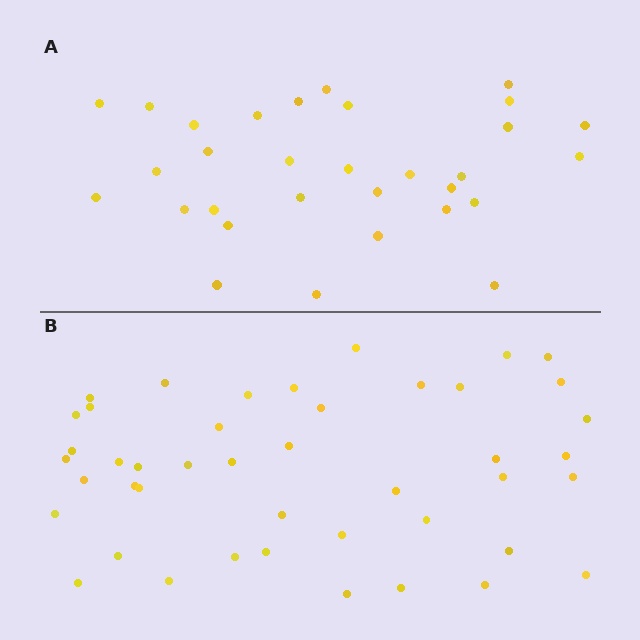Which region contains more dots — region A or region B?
Region B (the bottom region) has more dots.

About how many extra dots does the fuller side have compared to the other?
Region B has approximately 15 more dots than region A.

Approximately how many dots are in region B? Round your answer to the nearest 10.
About 40 dots. (The exact count is 44, which rounds to 40.)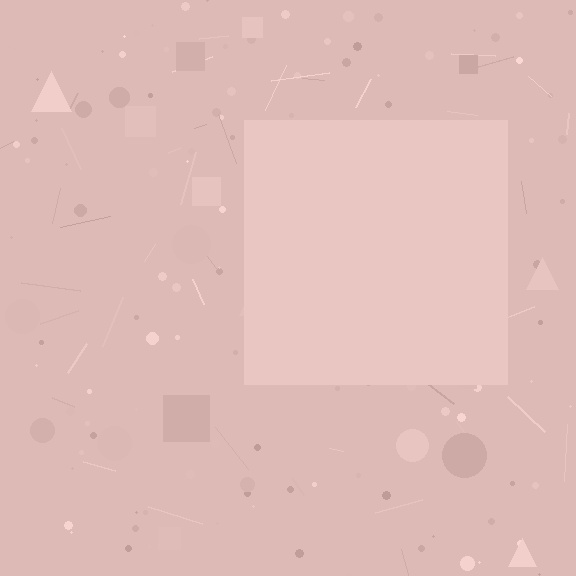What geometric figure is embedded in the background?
A square is embedded in the background.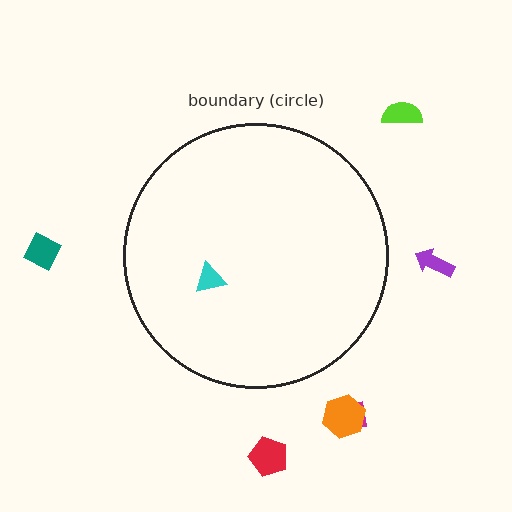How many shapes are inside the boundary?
1 inside, 6 outside.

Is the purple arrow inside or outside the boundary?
Outside.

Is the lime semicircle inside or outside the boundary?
Outside.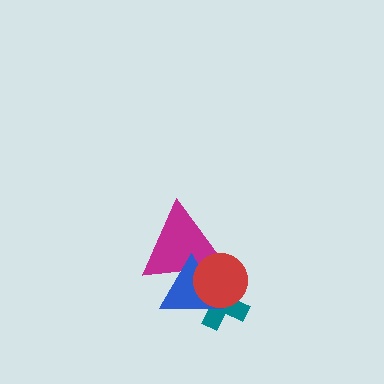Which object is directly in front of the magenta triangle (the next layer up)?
The teal cross is directly in front of the magenta triangle.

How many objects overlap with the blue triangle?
3 objects overlap with the blue triangle.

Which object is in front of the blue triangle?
The red circle is in front of the blue triangle.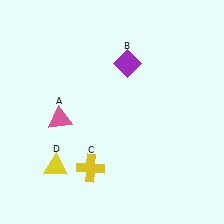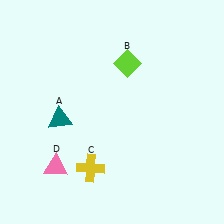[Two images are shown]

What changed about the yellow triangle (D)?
In Image 1, D is yellow. In Image 2, it changed to pink.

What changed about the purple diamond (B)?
In Image 1, B is purple. In Image 2, it changed to lime.